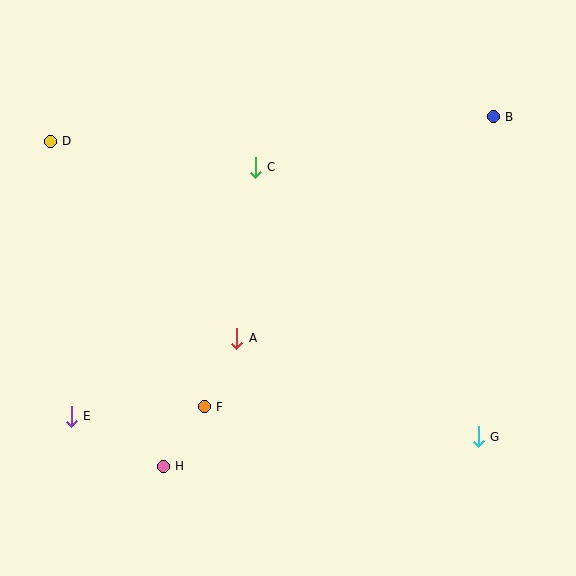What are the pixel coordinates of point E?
Point E is at (71, 416).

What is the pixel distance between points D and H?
The distance between D and H is 344 pixels.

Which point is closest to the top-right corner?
Point B is closest to the top-right corner.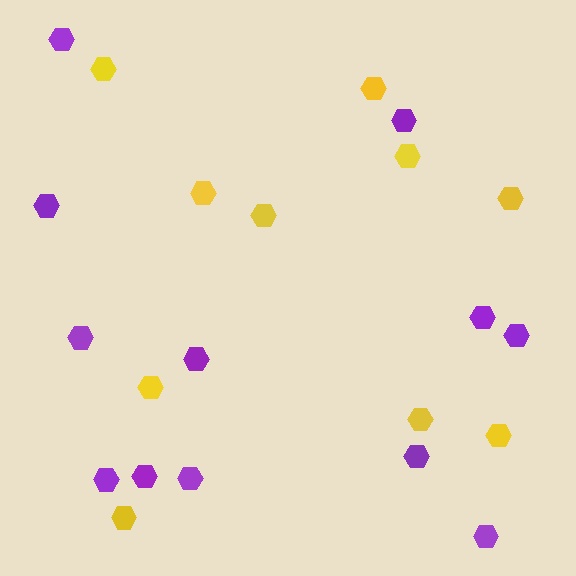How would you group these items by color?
There are 2 groups: one group of purple hexagons (12) and one group of yellow hexagons (10).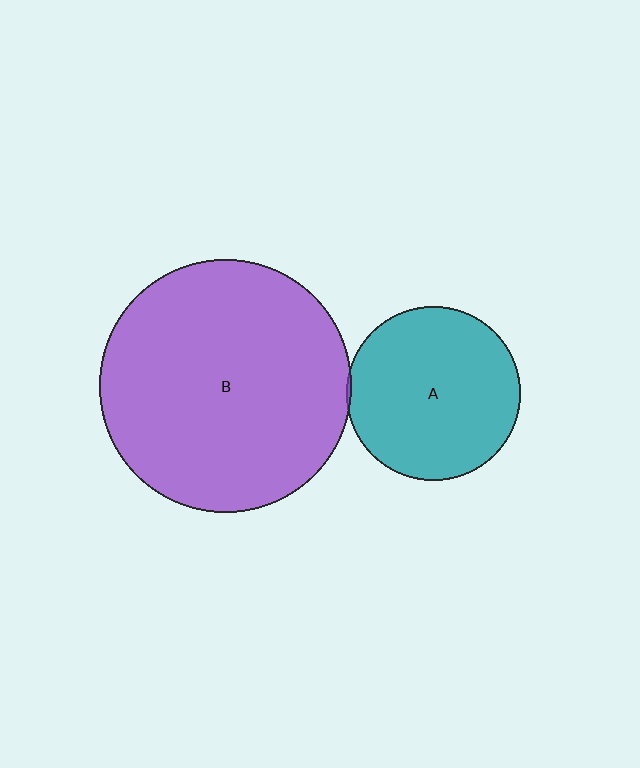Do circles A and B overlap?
Yes.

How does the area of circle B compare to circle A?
Approximately 2.1 times.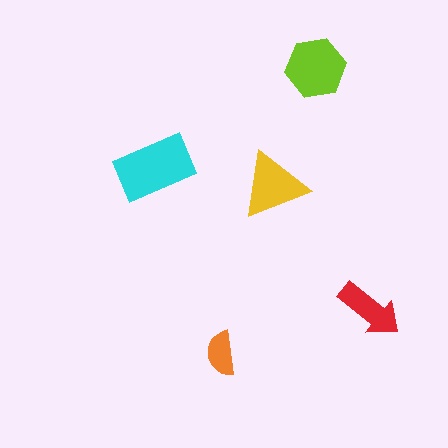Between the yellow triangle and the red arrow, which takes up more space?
The yellow triangle.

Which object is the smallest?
The orange semicircle.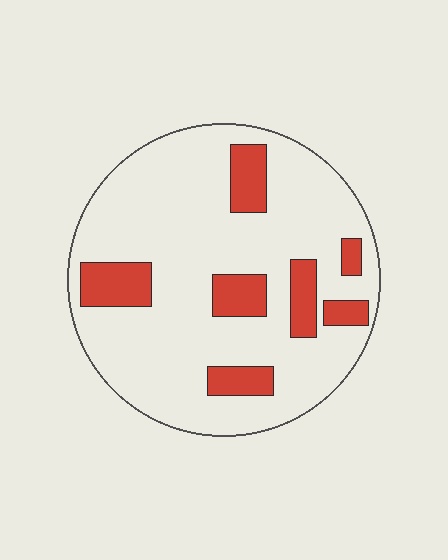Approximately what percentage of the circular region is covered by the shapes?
Approximately 20%.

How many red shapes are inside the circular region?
7.